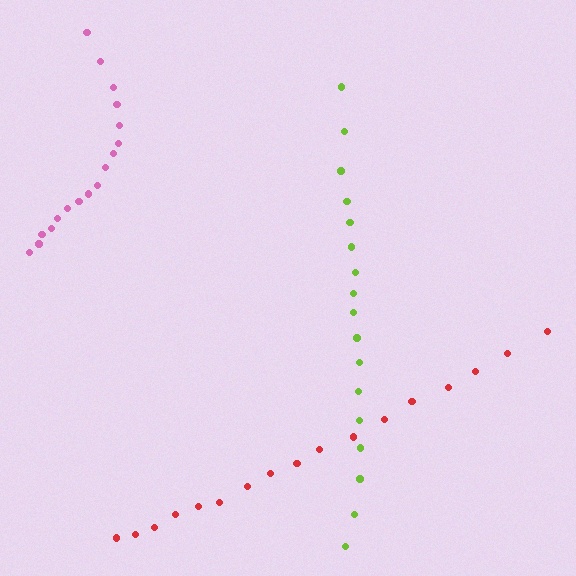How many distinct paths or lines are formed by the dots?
There are 3 distinct paths.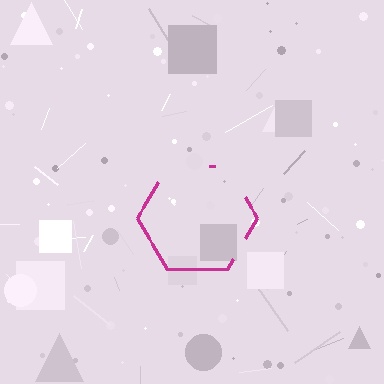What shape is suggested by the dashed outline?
The dashed outline suggests a hexagon.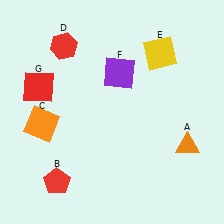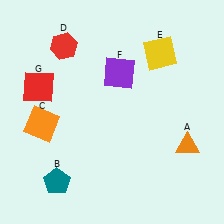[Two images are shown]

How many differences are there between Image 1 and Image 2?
There is 1 difference between the two images.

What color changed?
The pentagon (B) changed from red in Image 1 to teal in Image 2.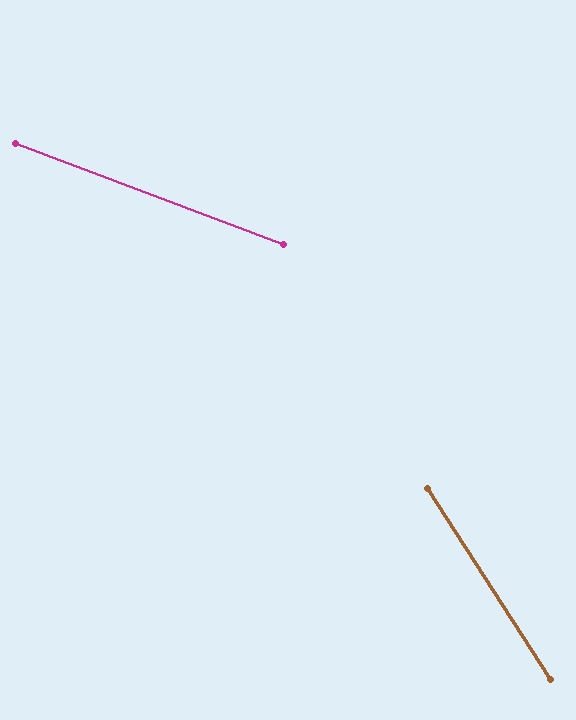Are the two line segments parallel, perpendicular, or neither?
Neither parallel nor perpendicular — they differ by about 37°.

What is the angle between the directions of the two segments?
Approximately 37 degrees.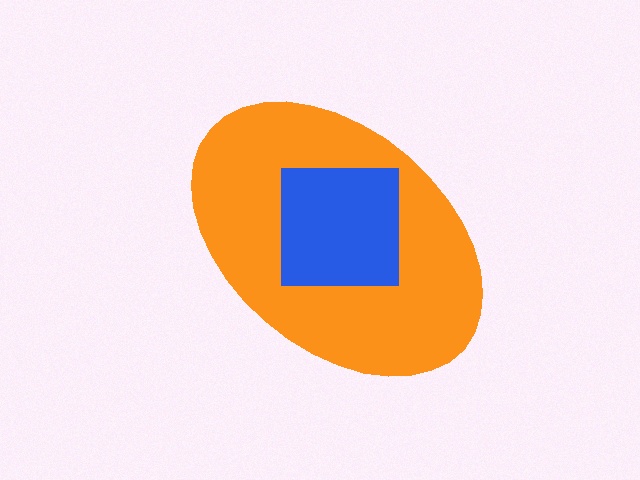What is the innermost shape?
The blue square.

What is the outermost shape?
The orange ellipse.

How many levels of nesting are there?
2.